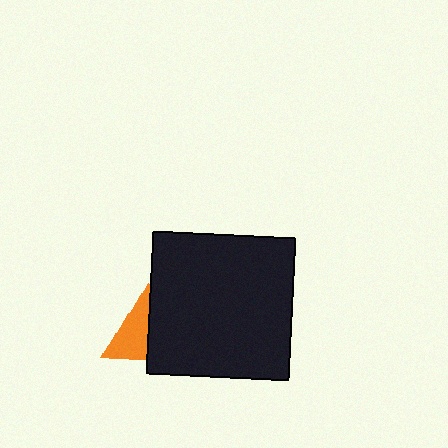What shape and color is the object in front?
The object in front is a black square.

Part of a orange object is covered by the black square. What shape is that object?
It is a triangle.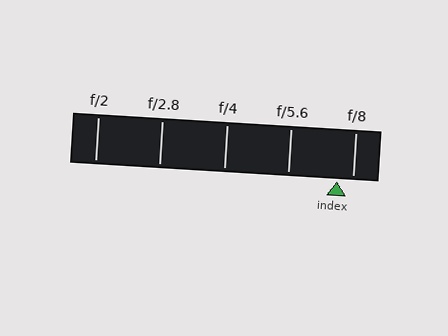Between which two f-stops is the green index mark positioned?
The index mark is between f/5.6 and f/8.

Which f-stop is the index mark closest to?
The index mark is closest to f/8.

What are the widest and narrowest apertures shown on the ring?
The widest aperture shown is f/2 and the narrowest is f/8.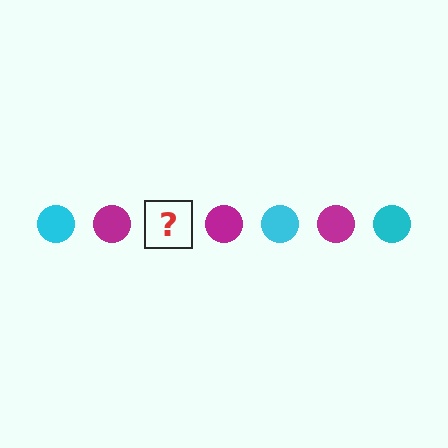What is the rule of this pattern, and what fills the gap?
The rule is that the pattern cycles through cyan, magenta circles. The gap should be filled with a cyan circle.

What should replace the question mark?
The question mark should be replaced with a cyan circle.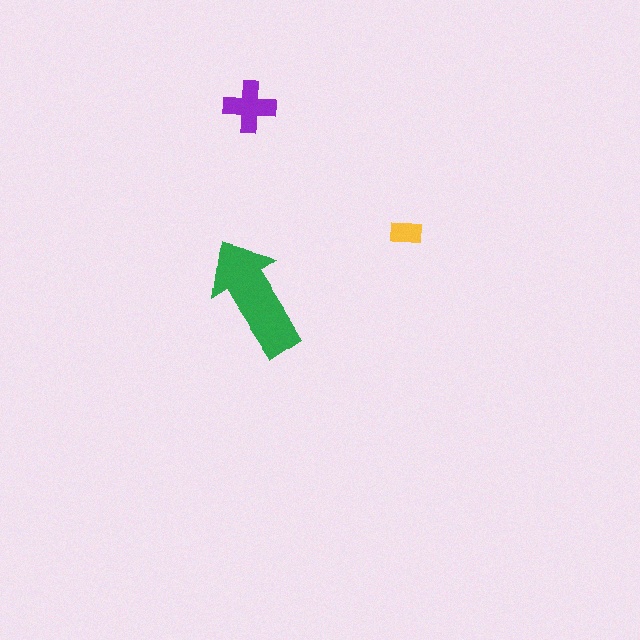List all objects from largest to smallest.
The green arrow, the purple cross, the yellow rectangle.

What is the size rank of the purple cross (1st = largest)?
2nd.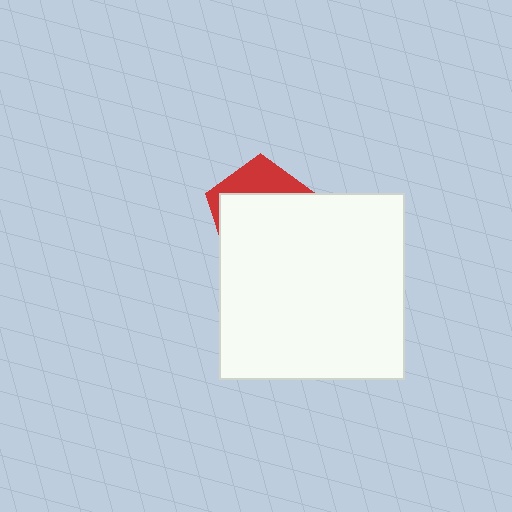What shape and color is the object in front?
The object in front is a white square.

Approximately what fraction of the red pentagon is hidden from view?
Roughly 68% of the red pentagon is hidden behind the white square.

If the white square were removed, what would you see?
You would see the complete red pentagon.